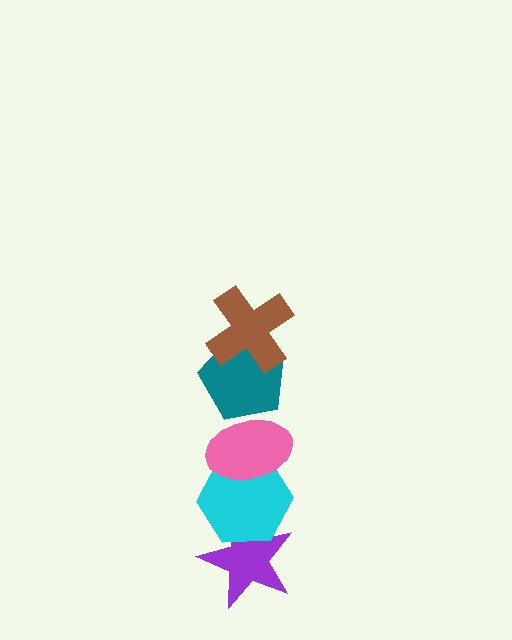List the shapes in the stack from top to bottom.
From top to bottom: the brown cross, the teal pentagon, the pink ellipse, the cyan hexagon, the purple star.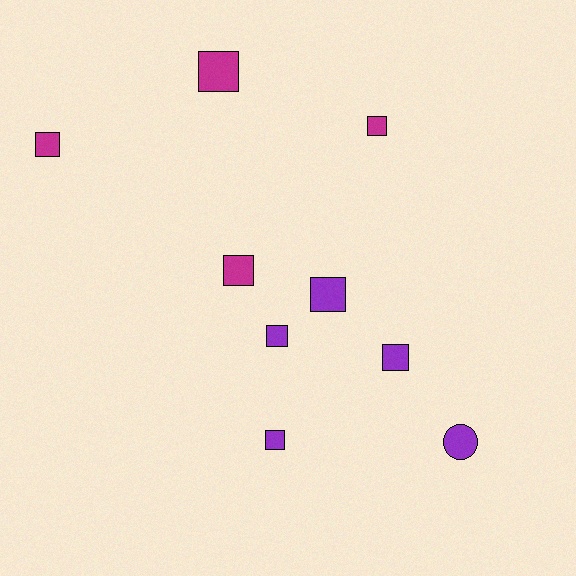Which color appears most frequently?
Purple, with 5 objects.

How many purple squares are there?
There are 4 purple squares.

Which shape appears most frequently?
Square, with 8 objects.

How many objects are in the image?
There are 9 objects.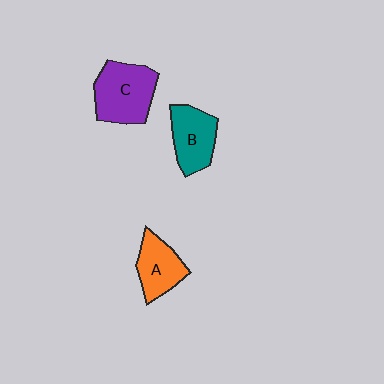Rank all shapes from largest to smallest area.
From largest to smallest: C (purple), B (teal), A (orange).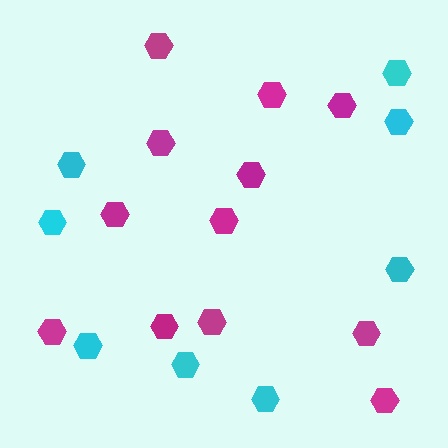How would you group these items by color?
There are 2 groups: one group of cyan hexagons (8) and one group of magenta hexagons (12).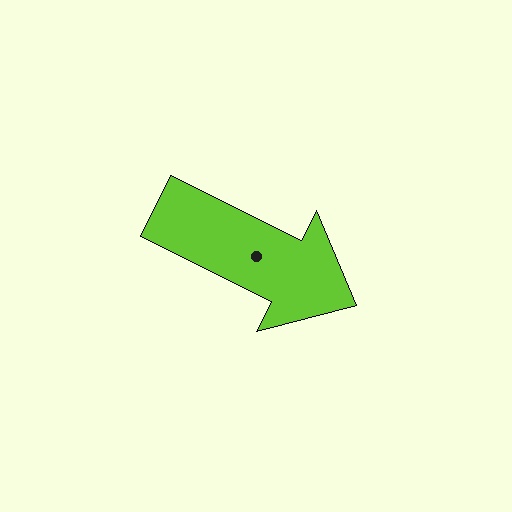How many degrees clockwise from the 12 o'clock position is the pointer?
Approximately 116 degrees.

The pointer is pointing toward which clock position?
Roughly 4 o'clock.